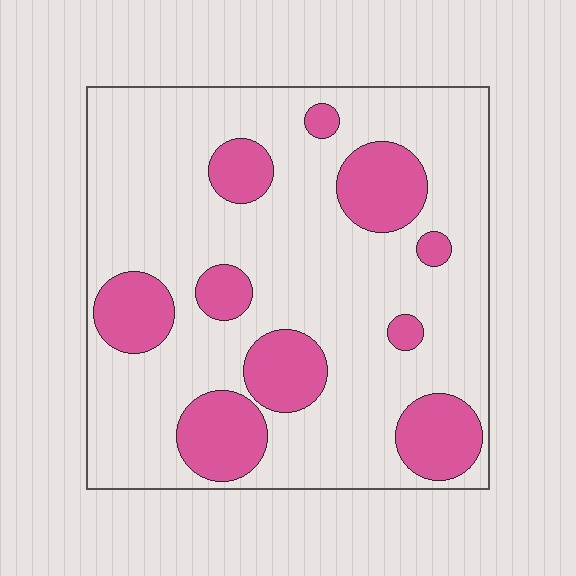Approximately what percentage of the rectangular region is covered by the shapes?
Approximately 25%.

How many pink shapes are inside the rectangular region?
10.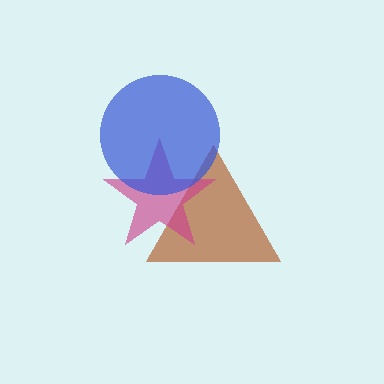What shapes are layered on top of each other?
The layered shapes are: a brown triangle, a magenta star, a blue circle.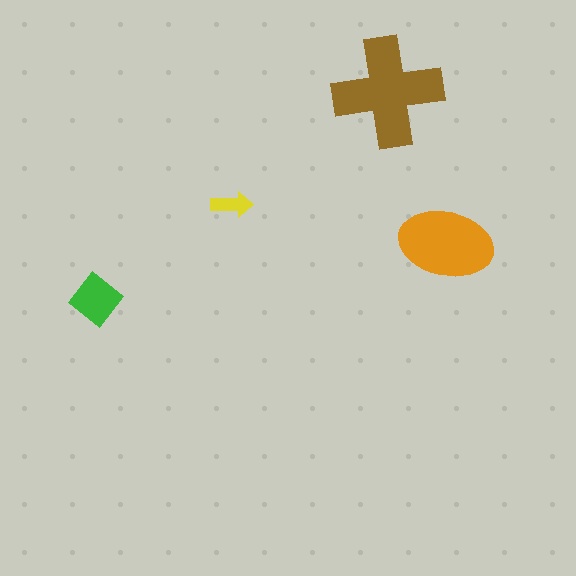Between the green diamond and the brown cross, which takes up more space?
The brown cross.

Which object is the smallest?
The yellow arrow.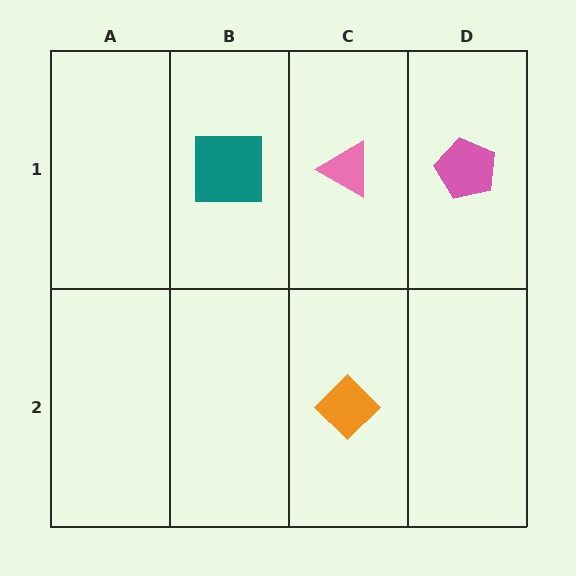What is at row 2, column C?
An orange diamond.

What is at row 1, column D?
A pink pentagon.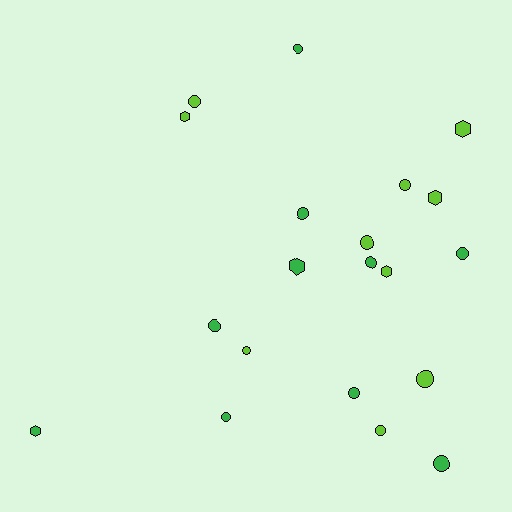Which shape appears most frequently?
Circle, with 14 objects.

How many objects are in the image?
There are 20 objects.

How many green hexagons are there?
There are 2 green hexagons.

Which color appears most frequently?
Green, with 10 objects.